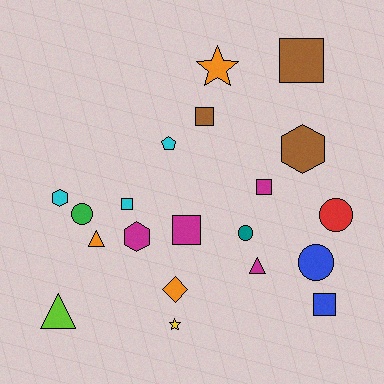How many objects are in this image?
There are 20 objects.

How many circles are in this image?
There are 4 circles.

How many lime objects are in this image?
There is 1 lime object.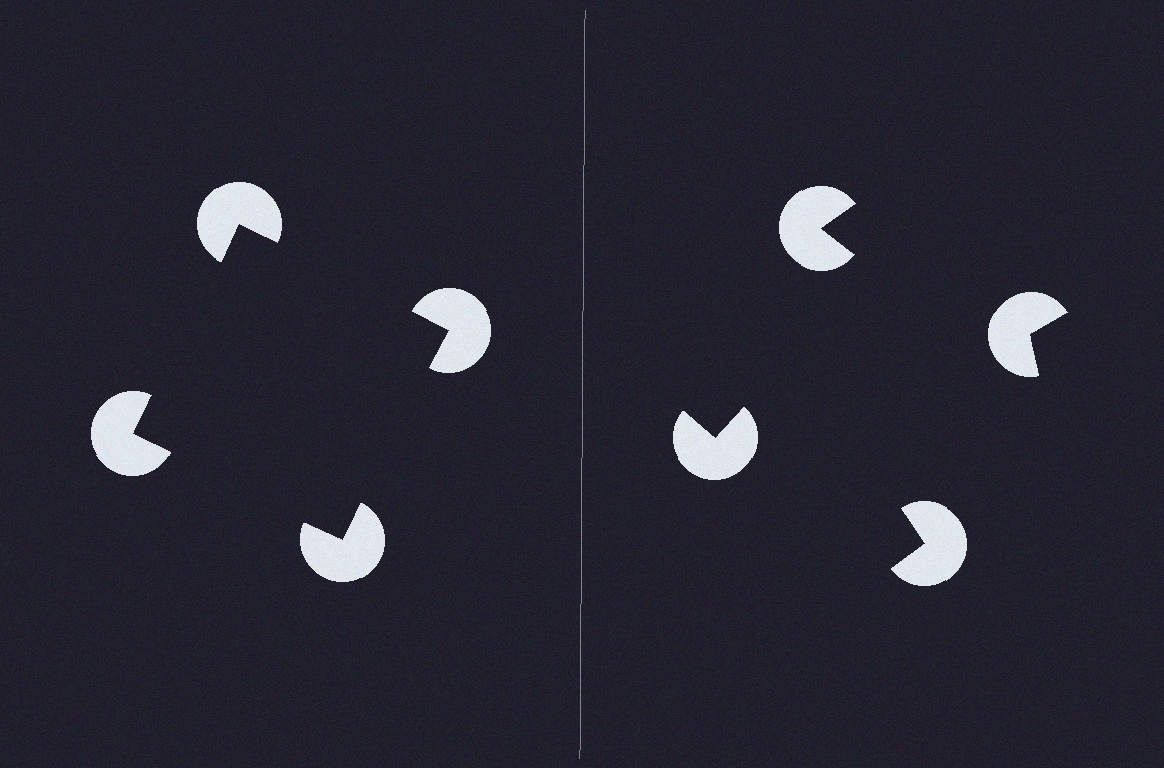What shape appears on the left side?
An illusory square.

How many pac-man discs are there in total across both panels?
8 — 4 on each side.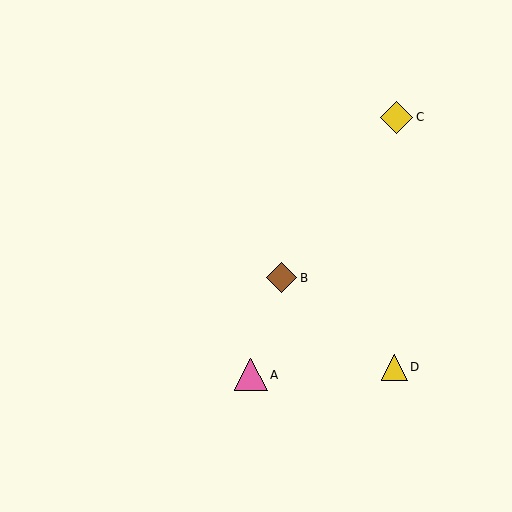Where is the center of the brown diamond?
The center of the brown diamond is at (282, 278).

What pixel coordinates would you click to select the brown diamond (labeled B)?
Click at (282, 278) to select the brown diamond B.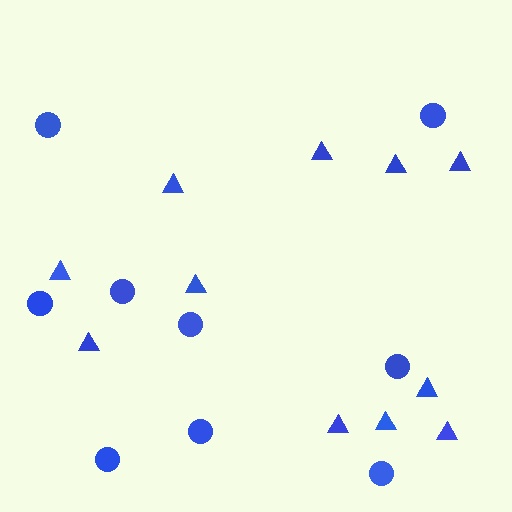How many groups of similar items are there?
There are 2 groups: one group of triangles (11) and one group of circles (9).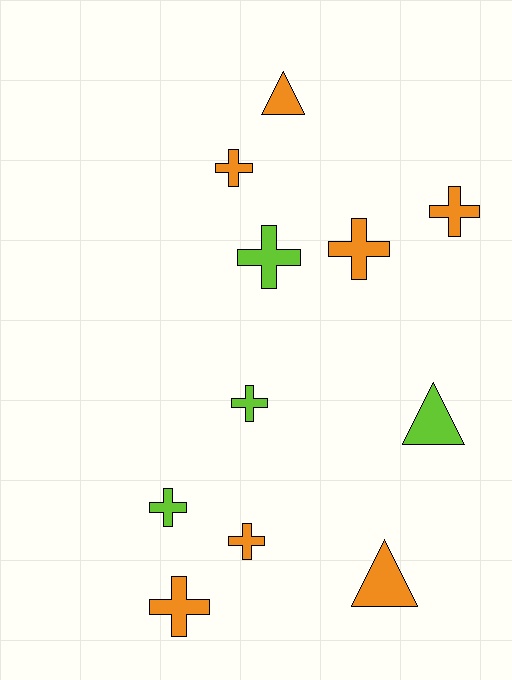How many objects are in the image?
There are 11 objects.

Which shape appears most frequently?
Cross, with 8 objects.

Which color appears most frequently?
Orange, with 7 objects.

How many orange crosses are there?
There are 5 orange crosses.